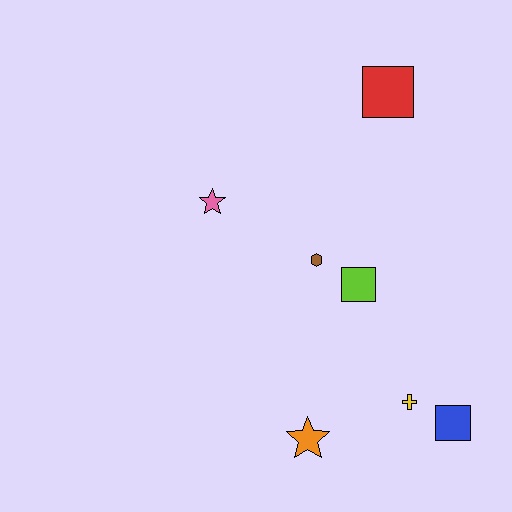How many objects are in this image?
There are 7 objects.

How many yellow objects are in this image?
There is 1 yellow object.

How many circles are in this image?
There are no circles.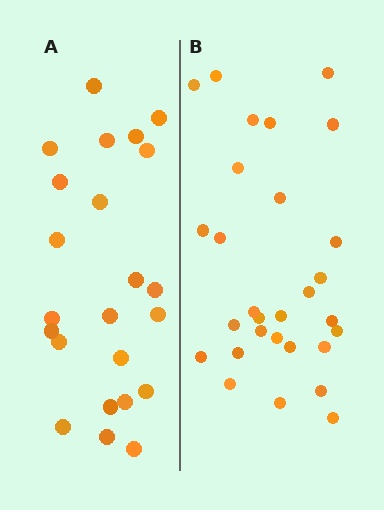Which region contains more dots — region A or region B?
Region B (the right region) has more dots.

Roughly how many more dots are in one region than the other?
Region B has about 6 more dots than region A.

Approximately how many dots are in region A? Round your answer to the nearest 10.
About 20 dots. (The exact count is 23, which rounds to 20.)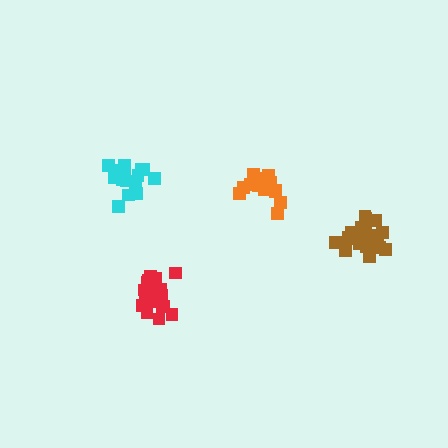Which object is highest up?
The cyan cluster is topmost.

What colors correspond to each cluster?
The clusters are colored: red, orange, cyan, brown.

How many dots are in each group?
Group 1: 20 dots, Group 2: 18 dots, Group 3: 18 dots, Group 4: 20 dots (76 total).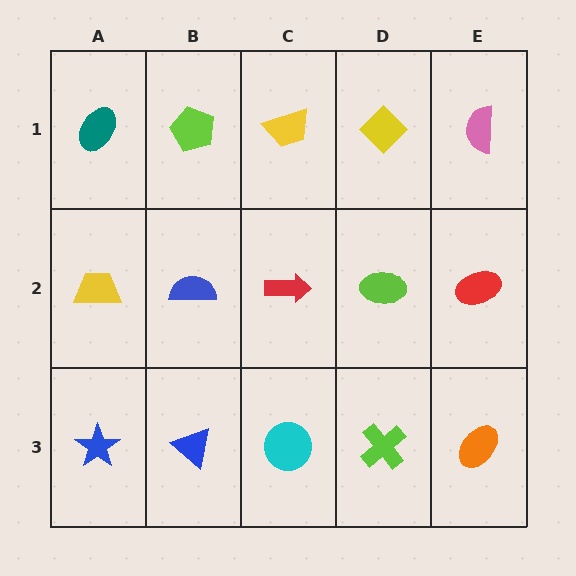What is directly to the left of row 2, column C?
A blue semicircle.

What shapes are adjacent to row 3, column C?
A red arrow (row 2, column C), a blue triangle (row 3, column B), a lime cross (row 3, column D).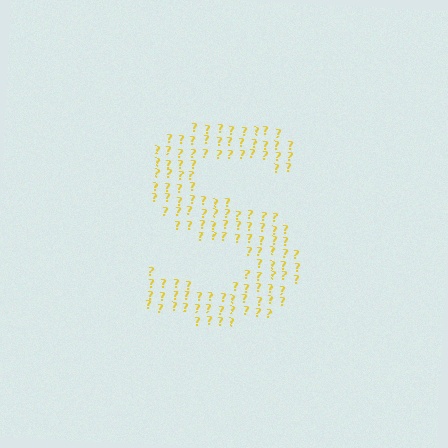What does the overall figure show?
The overall figure shows the letter S.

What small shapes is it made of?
It is made of small question marks.